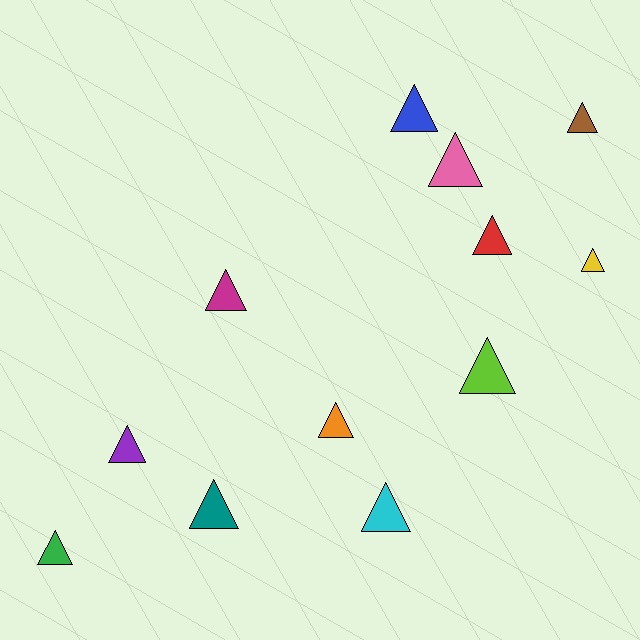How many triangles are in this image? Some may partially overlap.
There are 12 triangles.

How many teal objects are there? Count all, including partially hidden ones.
There is 1 teal object.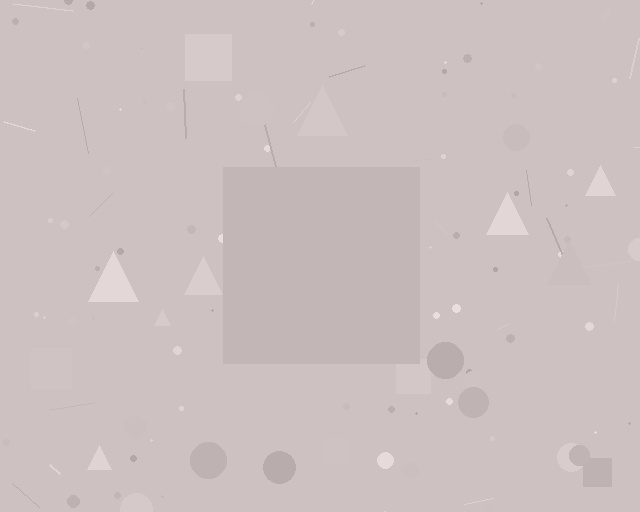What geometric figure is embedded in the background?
A square is embedded in the background.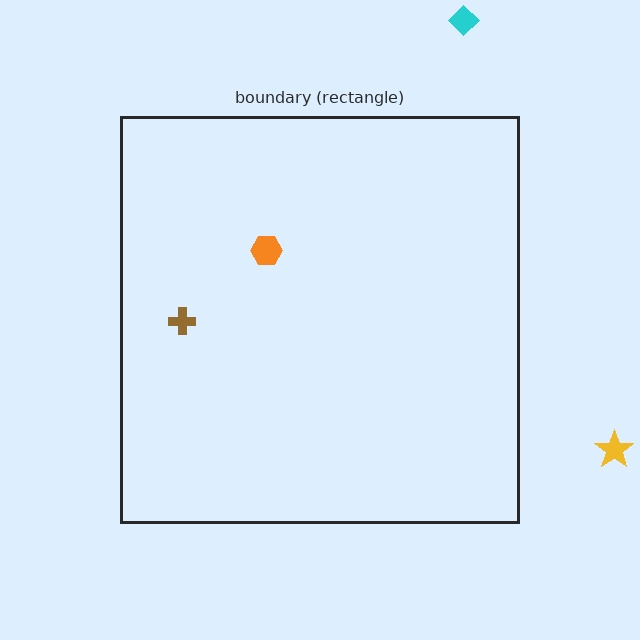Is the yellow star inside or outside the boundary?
Outside.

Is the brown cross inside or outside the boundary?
Inside.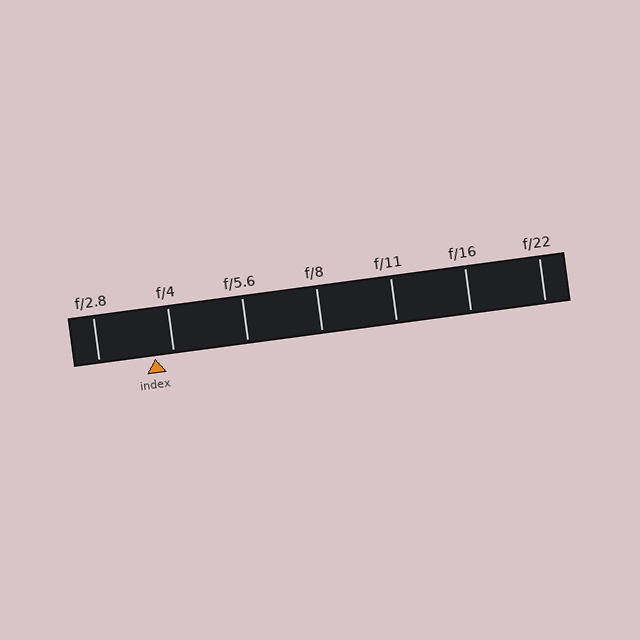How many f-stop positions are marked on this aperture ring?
There are 7 f-stop positions marked.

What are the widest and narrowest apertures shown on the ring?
The widest aperture shown is f/2.8 and the narrowest is f/22.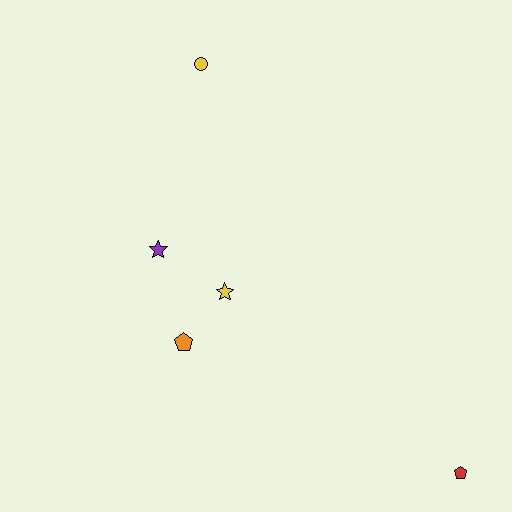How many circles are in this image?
There is 1 circle.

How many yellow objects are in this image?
There are 2 yellow objects.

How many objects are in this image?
There are 5 objects.